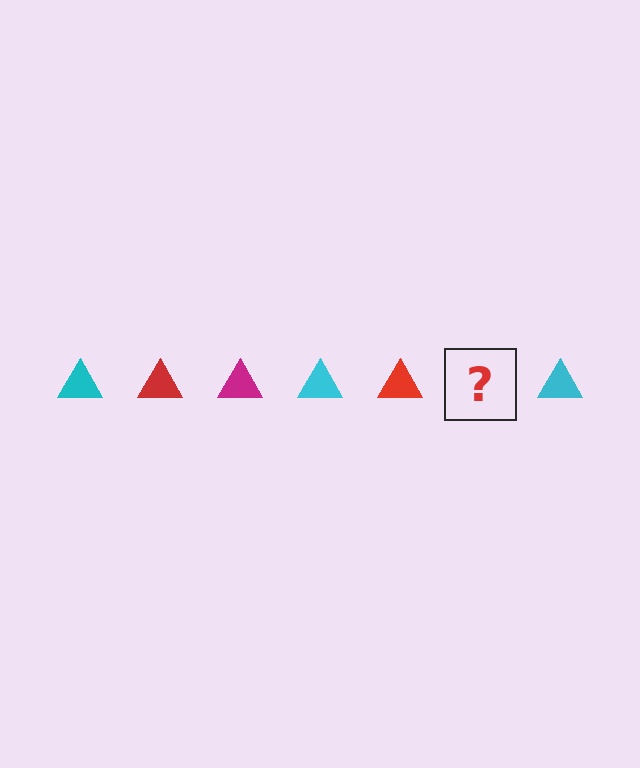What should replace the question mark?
The question mark should be replaced with a magenta triangle.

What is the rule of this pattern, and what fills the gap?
The rule is that the pattern cycles through cyan, red, magenta triangles. The gap should be filled with a magenta triangle.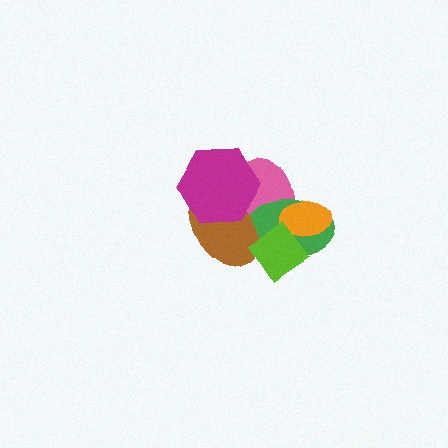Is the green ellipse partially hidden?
Yes, it is partially covered by another shape.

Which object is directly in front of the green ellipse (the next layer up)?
The brown ellipse is directly in front of the green ellipse.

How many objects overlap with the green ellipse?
4 objects overlap with the green ellipse.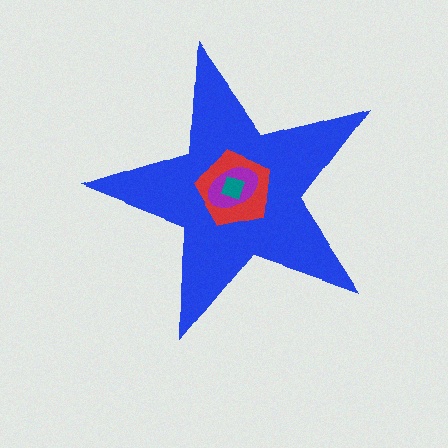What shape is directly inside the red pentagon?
The purple ellipse.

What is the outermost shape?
The blue star.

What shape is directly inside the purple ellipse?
The teal diamond.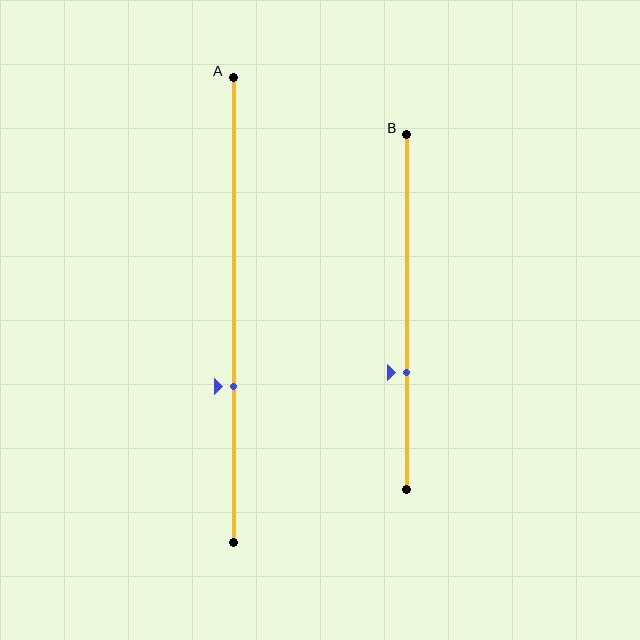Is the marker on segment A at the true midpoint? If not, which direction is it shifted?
No, the marker on segment A is shifted downward by about 16% of the segment length.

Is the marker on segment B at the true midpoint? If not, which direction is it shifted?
No, the marker on segment B is shifted downward by about 17% of the segment length.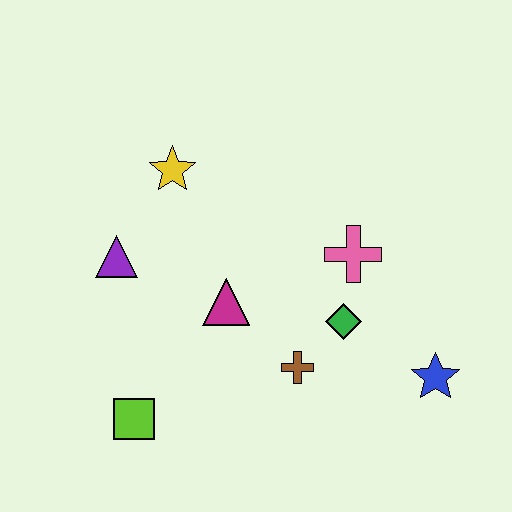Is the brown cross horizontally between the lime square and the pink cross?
Yes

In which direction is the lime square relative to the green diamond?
The lime square is to the left of the green diamond.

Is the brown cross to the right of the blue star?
No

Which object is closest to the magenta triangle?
The brown cross is closest to the magenta triangle.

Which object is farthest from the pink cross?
The lime square is farthest from the pink cross.